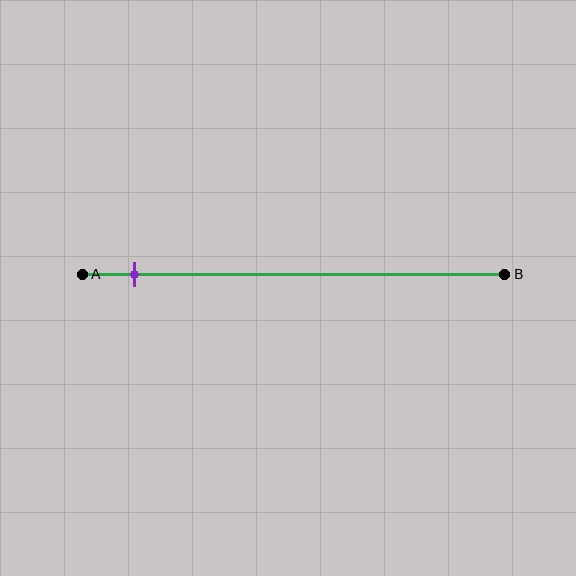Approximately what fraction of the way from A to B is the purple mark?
The purple mark is approximately 10% of the way from A to B.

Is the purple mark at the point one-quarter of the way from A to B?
No, the mark is at about 10% from A, not at the 25% one-quarter point.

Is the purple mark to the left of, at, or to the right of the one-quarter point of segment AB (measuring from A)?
The purple mark is to the left of the one-quarter point of segment AB.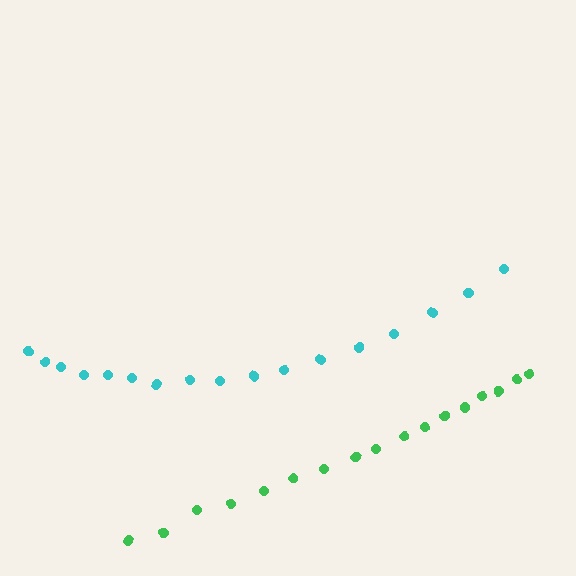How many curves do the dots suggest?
There are 2 distinct paths.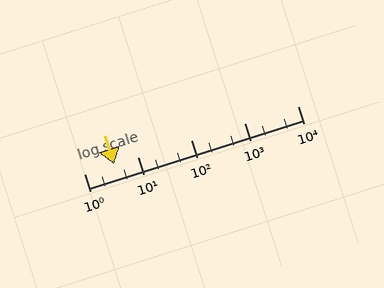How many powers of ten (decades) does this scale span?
The scale spans 4 decades, from 1 to 10000.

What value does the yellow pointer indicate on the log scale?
The pointer indicates approximately 3.6.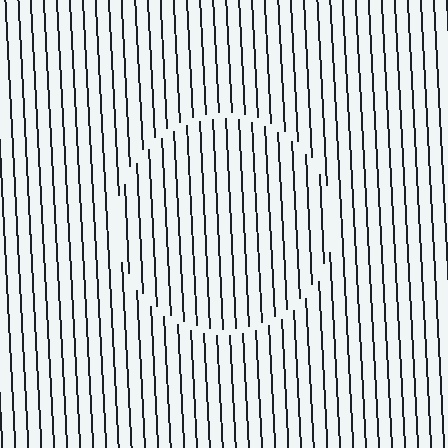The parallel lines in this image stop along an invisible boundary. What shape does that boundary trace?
An illusory circle. The interior of the shape contains the same grating, shifted by half a period — the contour is defined by the phase discontinuity where line-ends from the inner and outer gratings abut.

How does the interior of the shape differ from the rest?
The interior of the shape contains the same grating, shifted by half a period — the contour is defined by the phase discontinuity where line-ends from the inner and outer gratings abut.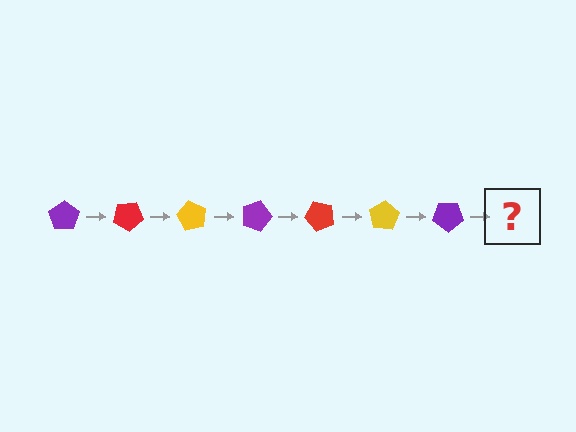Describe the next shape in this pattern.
It should be a red pentagon, rotated 210 degrees from the start.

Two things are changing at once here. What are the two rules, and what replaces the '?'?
The two rules are that it rotates 30 degrees each step and the color cycles through purple, red, and yellow. The '?' should be a red pentagon, rotated 210 degrees from the start.